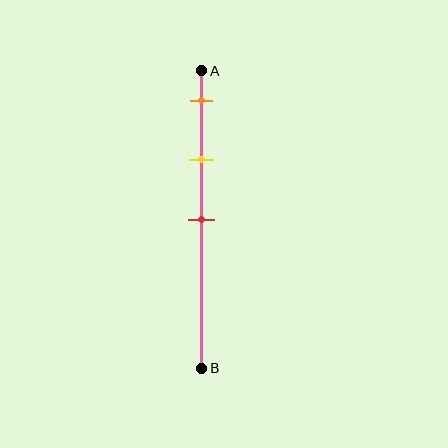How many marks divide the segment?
There are 3 marks dividing the segment.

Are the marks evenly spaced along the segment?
Yes, the marks are approximately evenly spaced.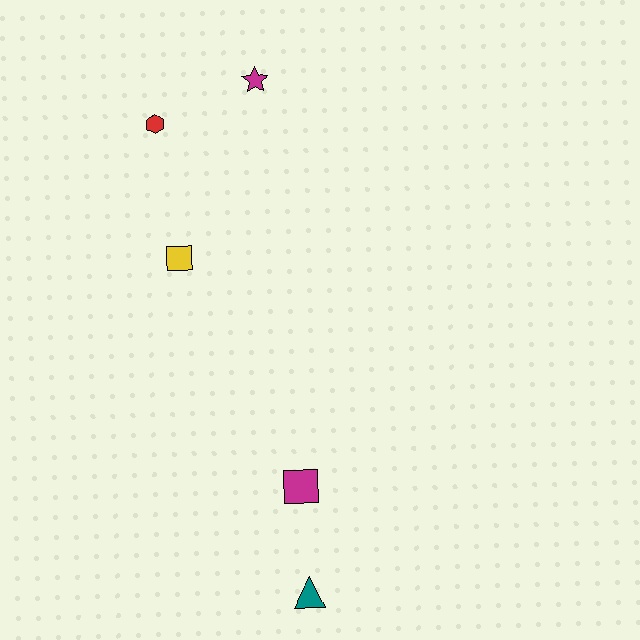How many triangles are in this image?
There is 1 triangle.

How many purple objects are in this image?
There are no purple objects.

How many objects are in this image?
There are 5 objects.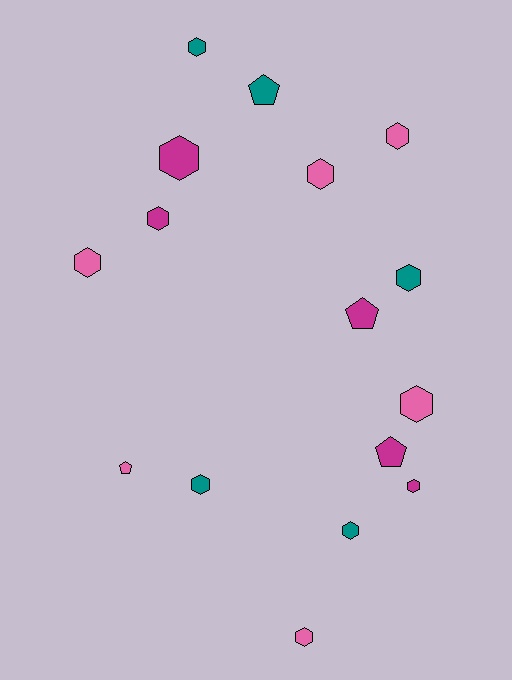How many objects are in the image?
There are 16 objects.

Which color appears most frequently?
Pink, with 6 objects.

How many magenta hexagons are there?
There are 3 magenta hexagons.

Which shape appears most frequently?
Hexagon, with 12 objects.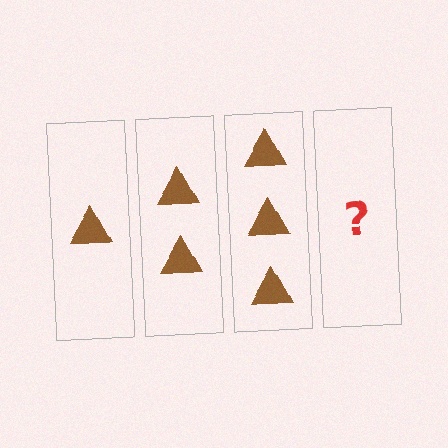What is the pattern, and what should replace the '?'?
The pattern is that each step adds one more triangle. The '?' should be 4 triangles.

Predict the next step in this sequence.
The next step is 4 triangles.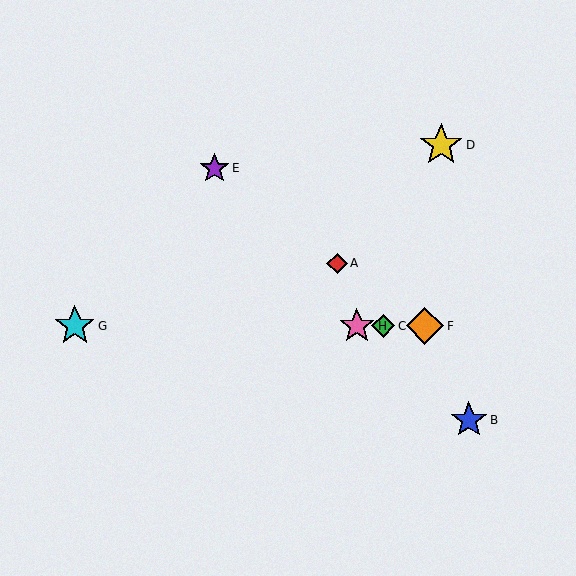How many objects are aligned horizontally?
4 objects (C, F, G, H) are aligned horizontally.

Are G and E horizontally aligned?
No, G is at y≈326 and E is at y≈168.